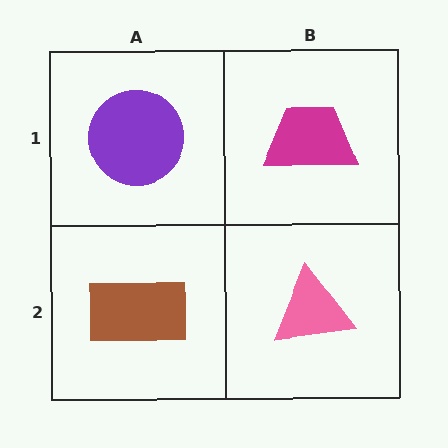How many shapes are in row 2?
2 shapes.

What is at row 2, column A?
A brown rectangle.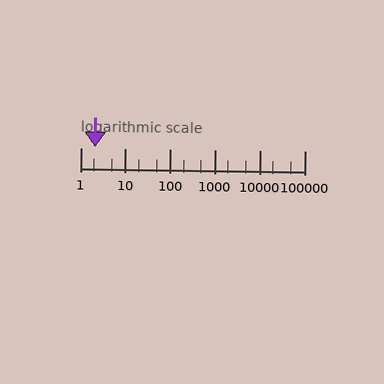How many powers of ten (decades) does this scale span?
The scale spans 5 decades, from 1 to 100000.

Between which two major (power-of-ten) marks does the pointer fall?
The pointer is between 1 and 10.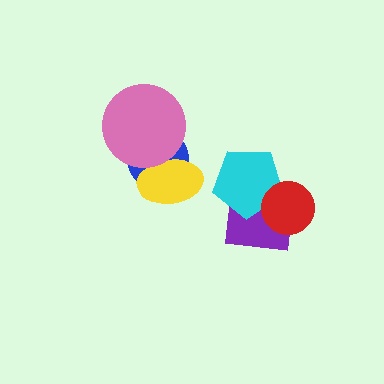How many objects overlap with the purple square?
2 objects overlap with the purple square.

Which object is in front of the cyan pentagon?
The red circle is in front of the cyan pentagon.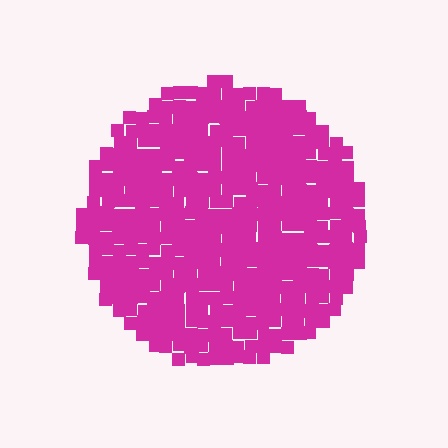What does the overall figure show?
The overall figure shows a circle.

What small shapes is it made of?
It is made of small squares.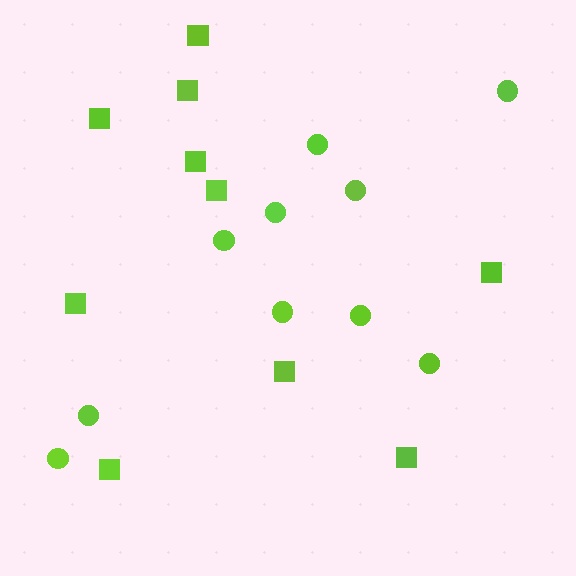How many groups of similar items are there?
There are 2 groups: one group of squares (10) and one group of circles (10).